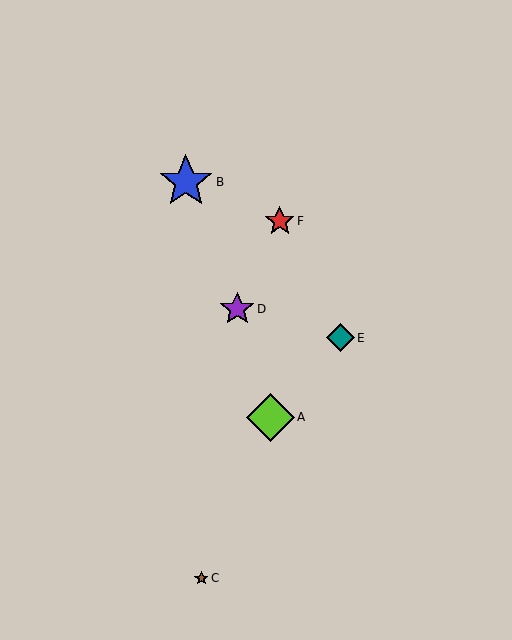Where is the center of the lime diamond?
The center of the lime diamond is at (270, 417).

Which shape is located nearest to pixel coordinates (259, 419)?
The lime diamond (labeled A) at (270, 417) is nearest to that location.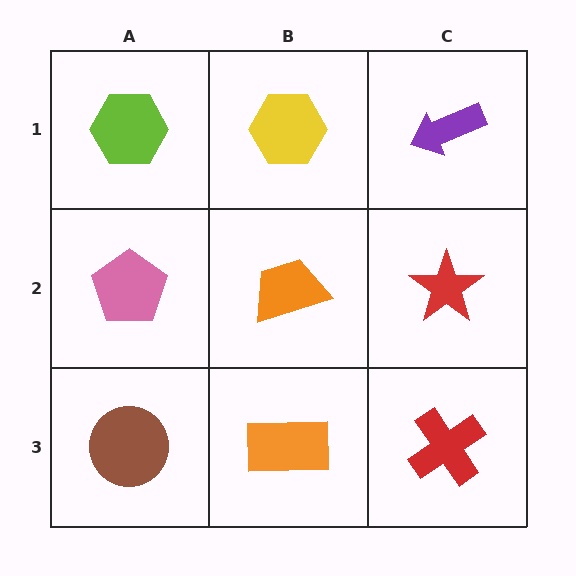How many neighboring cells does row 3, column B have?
3.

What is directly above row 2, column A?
A lime hexagon.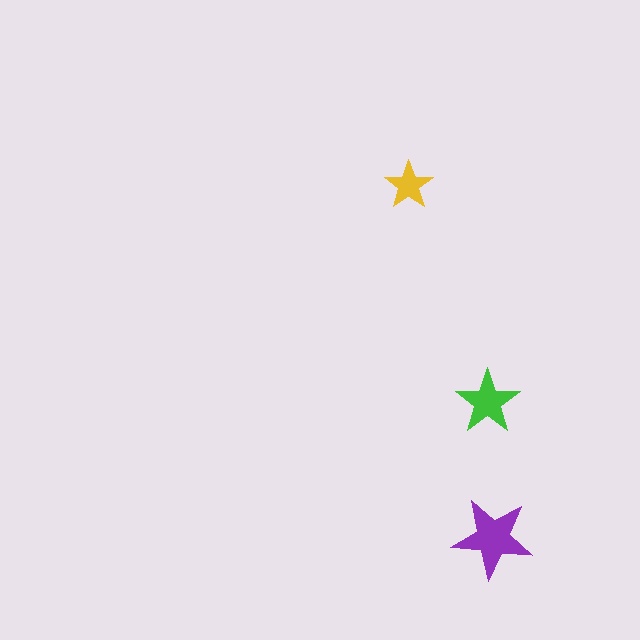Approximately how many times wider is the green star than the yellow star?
About 1.5 times wider.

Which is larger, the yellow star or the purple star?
The purple one.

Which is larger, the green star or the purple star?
The purple one.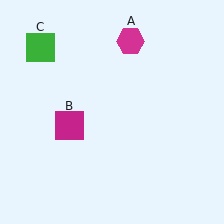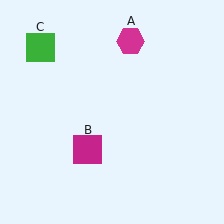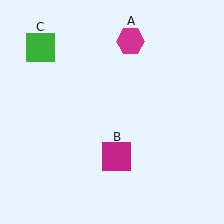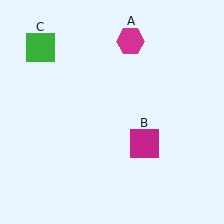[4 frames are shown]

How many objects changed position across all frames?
1 object changed position: magenta square (object B).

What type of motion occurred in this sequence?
The magenta square (object B) rotated counterclockwise around the center of the scene.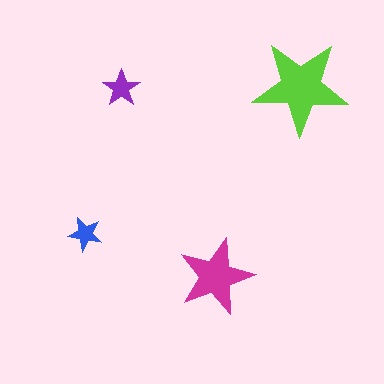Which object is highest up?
The lime star is topmost.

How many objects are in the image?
There are 4 objects in the image.